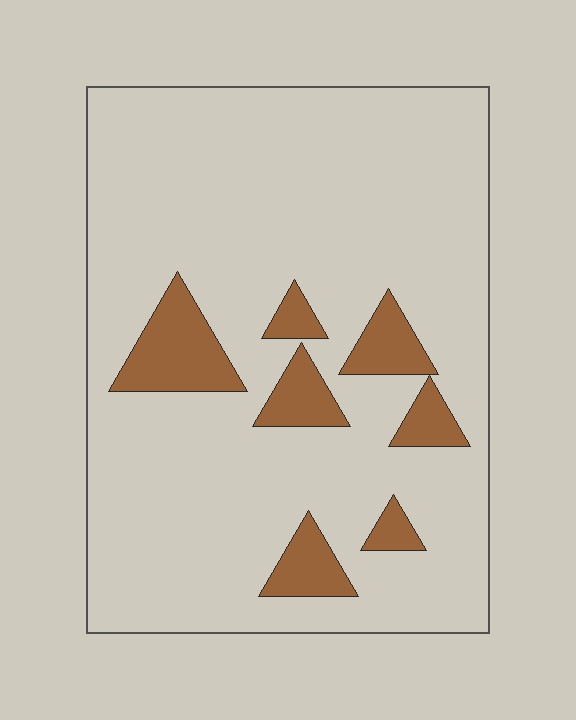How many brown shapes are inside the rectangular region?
7.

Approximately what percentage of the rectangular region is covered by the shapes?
Approximately 15%.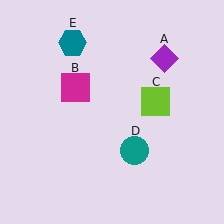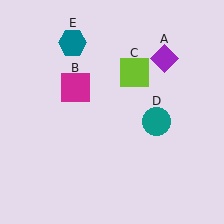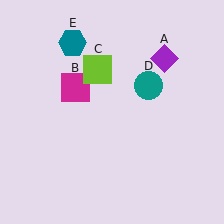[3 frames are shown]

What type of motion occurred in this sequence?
The lime square (object C), teal circle (object D) rotated counterclockwise around the center of the scene.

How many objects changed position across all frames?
2 objects changed position: lime square (object C), teal circle (object D).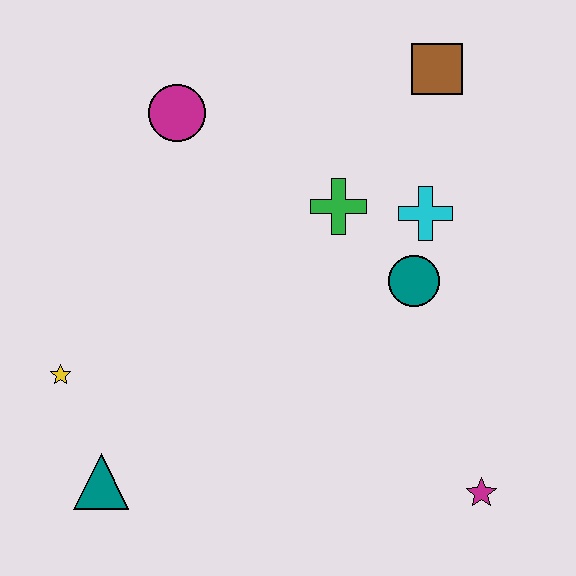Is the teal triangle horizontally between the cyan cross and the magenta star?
No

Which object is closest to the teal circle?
The cyan cross is closest to the teal circle.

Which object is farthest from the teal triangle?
The brown square is farthest from the teal triangle.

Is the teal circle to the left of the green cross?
No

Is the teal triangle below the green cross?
Yes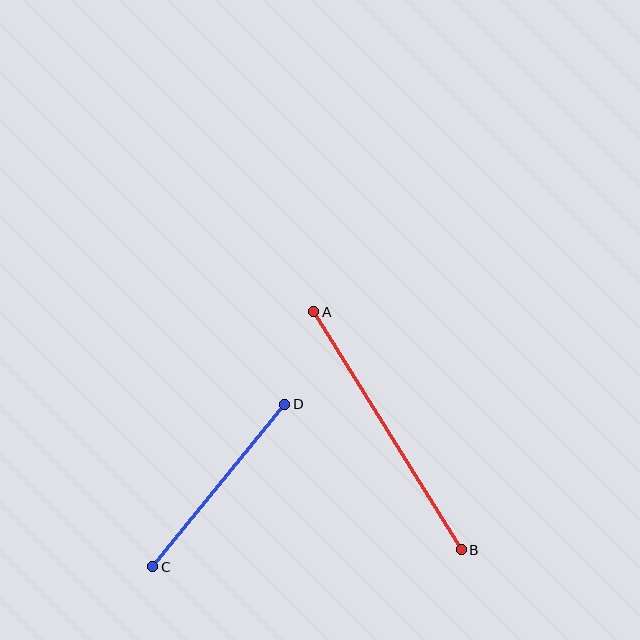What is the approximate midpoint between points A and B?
The midpoint is at approximately (388, 431) pixels.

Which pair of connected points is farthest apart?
Points A and B are farthest apart.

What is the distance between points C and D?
The distance is approximately 209 pixels.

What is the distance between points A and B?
The distance is approximately 280 pixels.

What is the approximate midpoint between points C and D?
The midpoint is at approximately (219, 486) pixels.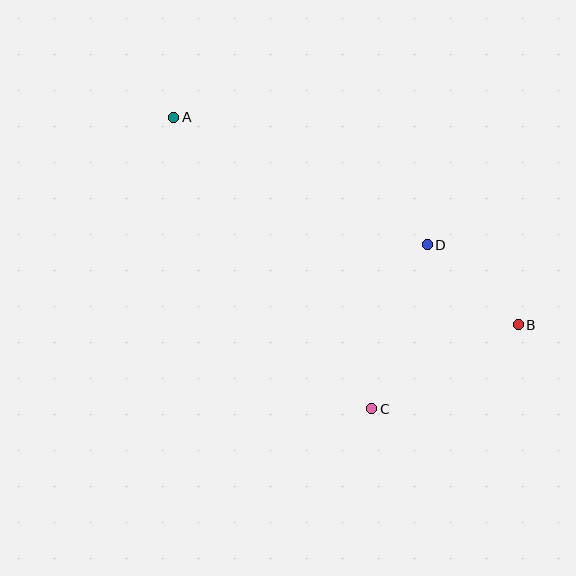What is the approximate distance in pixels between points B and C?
The distance between B and C is approximately 169 pixels.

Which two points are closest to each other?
Points B and D are closest to each other.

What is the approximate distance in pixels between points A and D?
The distance between A and D is approximately 284 pixels.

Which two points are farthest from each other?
Points A and B are farthest from each other.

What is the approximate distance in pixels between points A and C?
The distance between A and C is approximately 352 pixels.